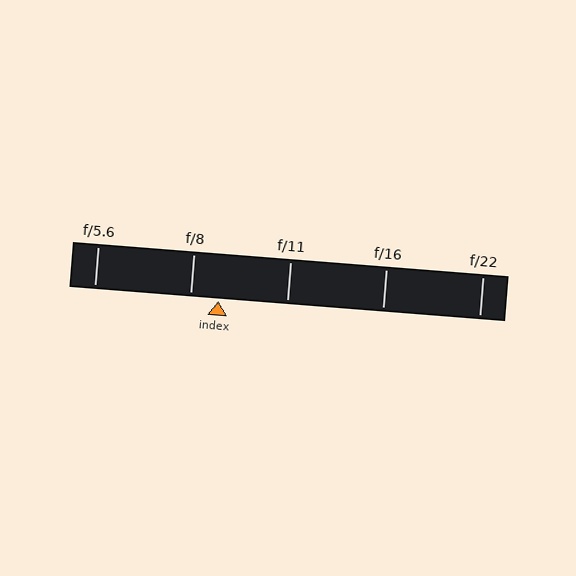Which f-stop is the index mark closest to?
The index mark is closest to f/8.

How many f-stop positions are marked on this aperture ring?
There are 5 f-stop positions marked.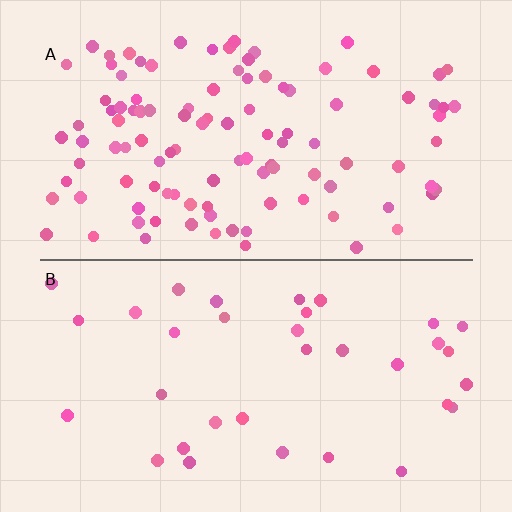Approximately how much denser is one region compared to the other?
Approximately 3.1× — region A over region B.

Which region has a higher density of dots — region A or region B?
A (the top).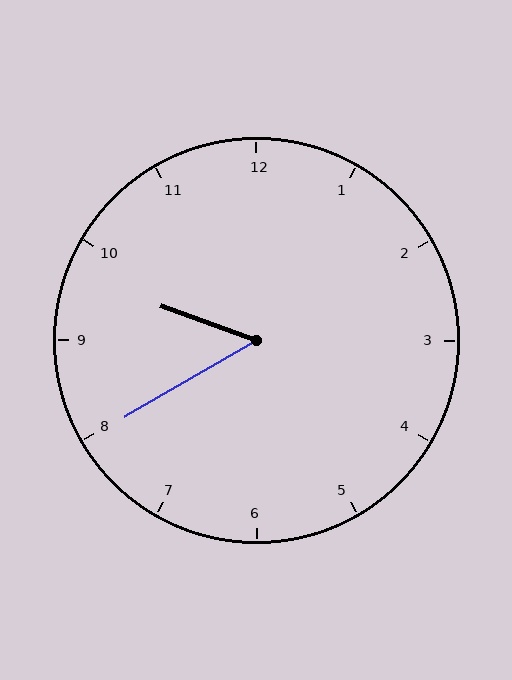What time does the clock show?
9:40.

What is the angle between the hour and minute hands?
Approximately 50 degrees.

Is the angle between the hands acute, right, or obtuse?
It is acute.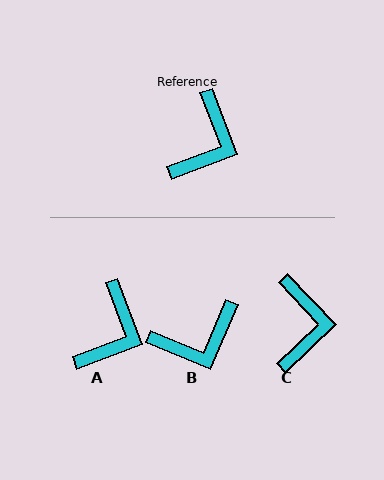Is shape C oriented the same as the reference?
No, it is off by about 23 degrees.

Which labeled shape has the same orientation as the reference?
A.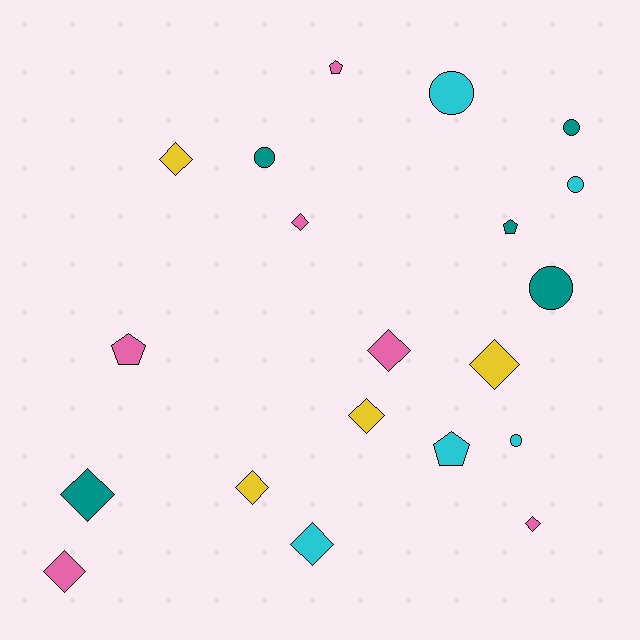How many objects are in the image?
There are 20 objects.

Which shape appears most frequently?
Diamond, with 10 objects.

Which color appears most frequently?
Pink, with 6 objects.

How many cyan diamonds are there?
There is 1 cyan diamond.